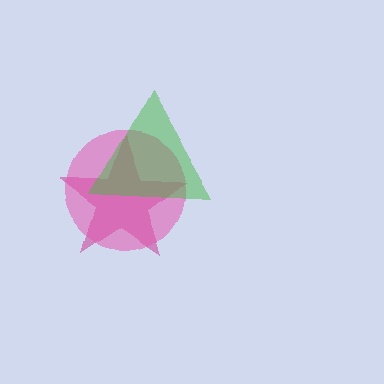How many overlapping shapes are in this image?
There are 3 overlapping shapes in the image.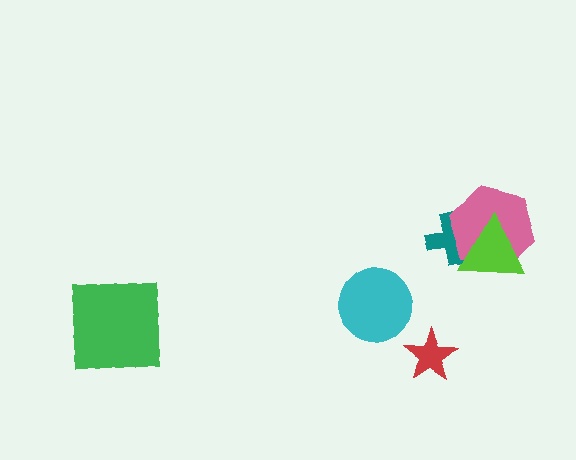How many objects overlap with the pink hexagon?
2 objects overlap with the pink hexagon.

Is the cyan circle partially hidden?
No, no other shape covers it.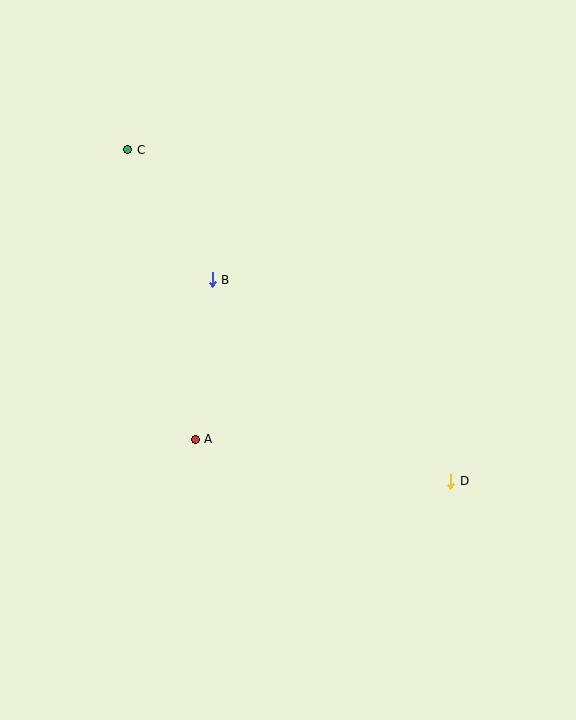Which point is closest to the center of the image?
Point B at (212, 280) is closest to the center.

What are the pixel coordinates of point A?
Point A is at (195, 439).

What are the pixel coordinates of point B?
Point B is at (212, 280).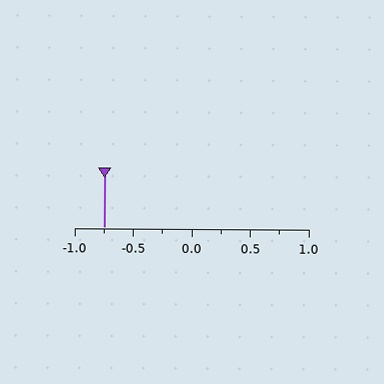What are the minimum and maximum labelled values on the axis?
The axis runs from -1.0 to 1.0.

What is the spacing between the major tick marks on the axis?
The major ticks are spaced 0.5 apart.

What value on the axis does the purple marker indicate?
The marker indicates approximately -0.75.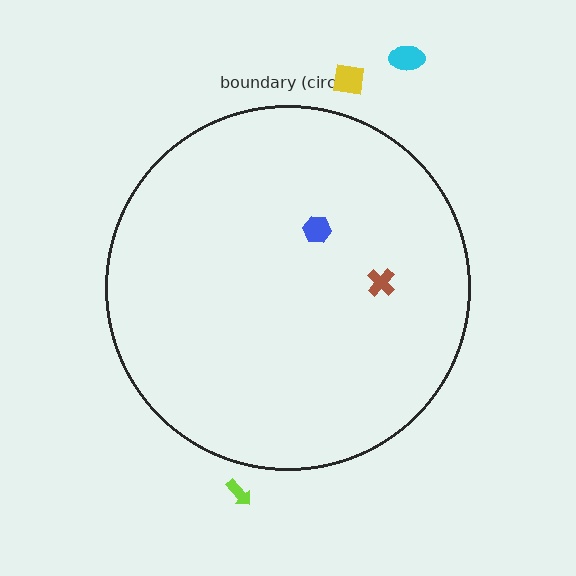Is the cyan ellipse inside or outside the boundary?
Outside.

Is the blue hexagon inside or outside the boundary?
Inside.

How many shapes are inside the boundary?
2 inside, 3 outside.